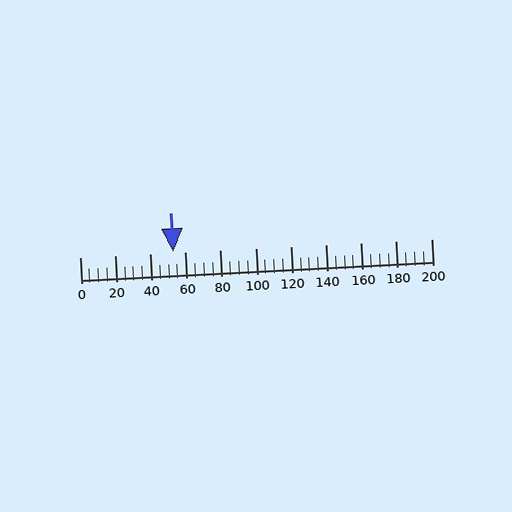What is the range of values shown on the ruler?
The ruler shows values from 0 to 200.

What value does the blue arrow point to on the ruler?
The blue arrow points to approximately 53.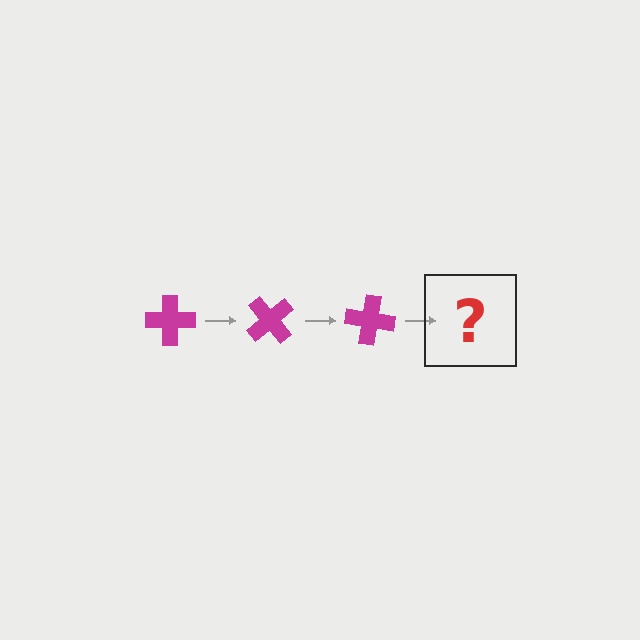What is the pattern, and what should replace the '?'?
The pattern is that the cross rotates 50 degrees each step. The '?' should be a magenta cross rotated 150 degrees.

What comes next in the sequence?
The next element should be a magenta cross rotated 150 degrees.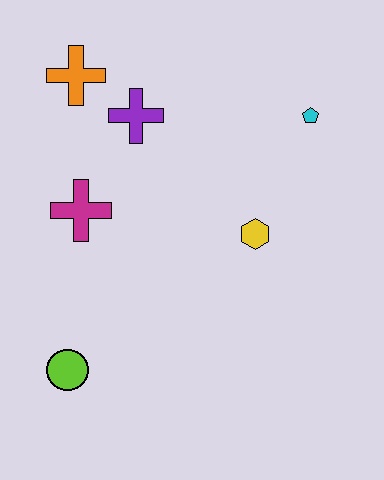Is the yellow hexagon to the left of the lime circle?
No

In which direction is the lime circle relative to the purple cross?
The lime circle is below the purple cross.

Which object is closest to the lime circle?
The magenta cross is closest to the lime circle.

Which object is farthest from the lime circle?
The cyan pentagon is farthest from the lime circle.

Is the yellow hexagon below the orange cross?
Yes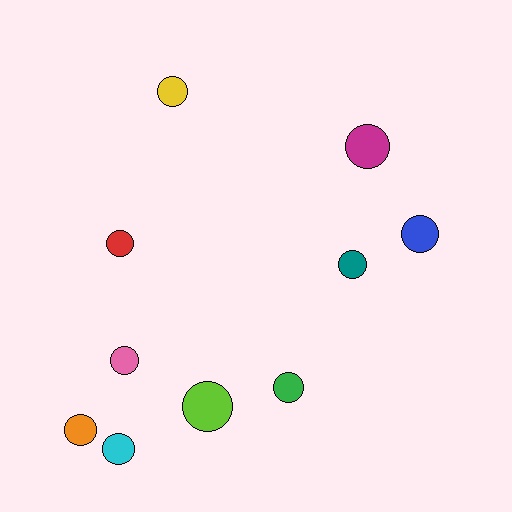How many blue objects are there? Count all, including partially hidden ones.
There is 1 blue object.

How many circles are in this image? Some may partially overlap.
There are 10 circles.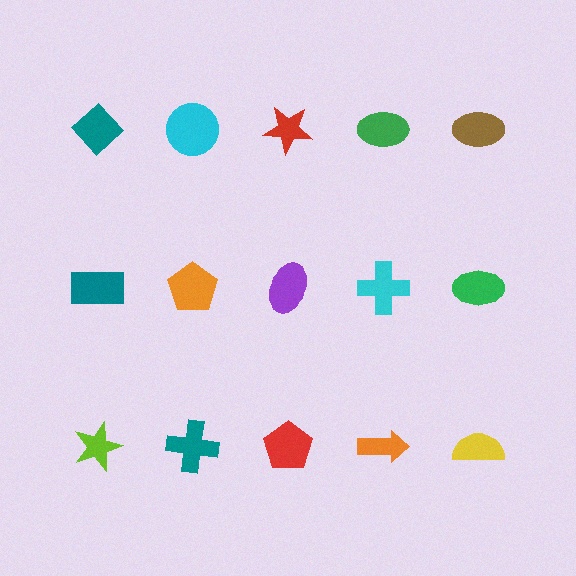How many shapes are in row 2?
5 shapes.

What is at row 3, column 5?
A yellow semicircle.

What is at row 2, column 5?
A green ellipse.